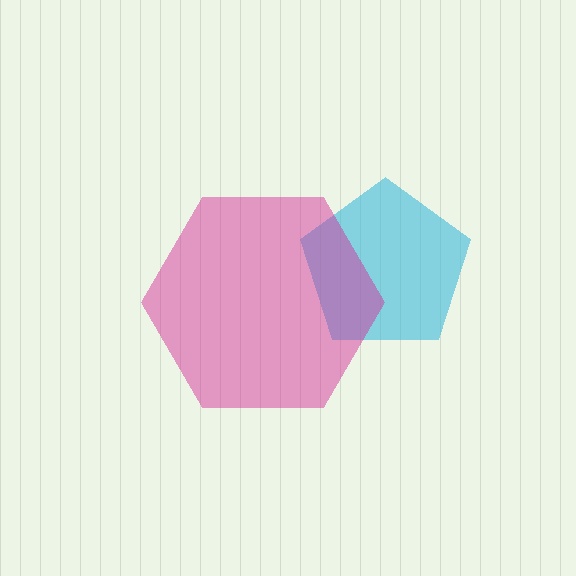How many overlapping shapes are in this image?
There are 2 overlapping shapes in the image.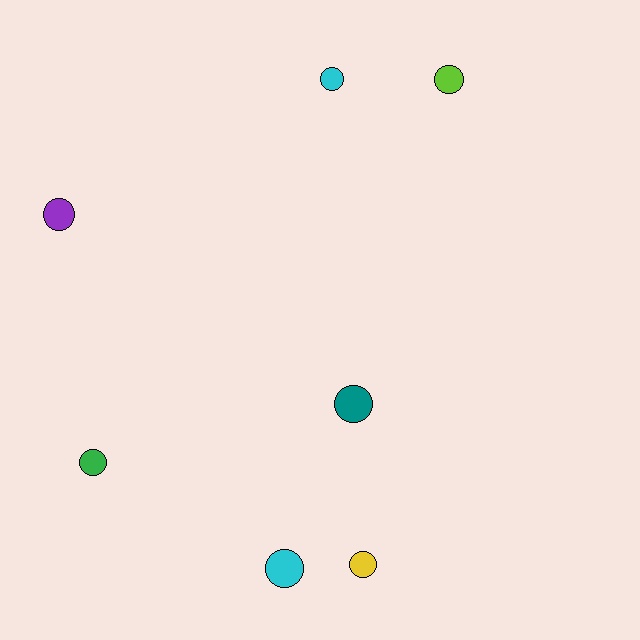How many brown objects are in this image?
There are no brown objects.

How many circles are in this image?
There are 7 circles.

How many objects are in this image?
There are 7 objects.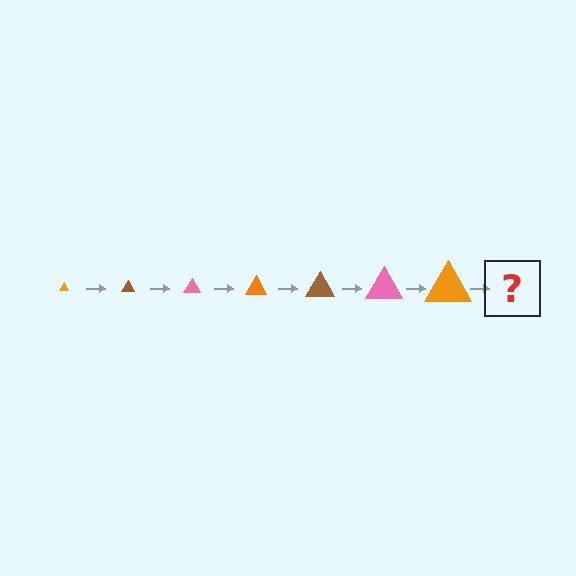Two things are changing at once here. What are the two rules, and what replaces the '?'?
The two rules are that the triangle grows larger each step and the color cycles through orange, brown, and pink. The '?' should be a brown triangle, larger than the previous one.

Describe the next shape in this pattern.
It should be a brown triangle, larger than the previous one.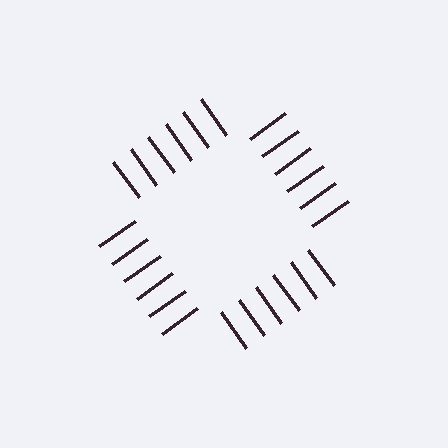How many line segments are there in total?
24 — 6 along each of the 4 edges.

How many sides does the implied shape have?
4 sides — the line-ends trace a square.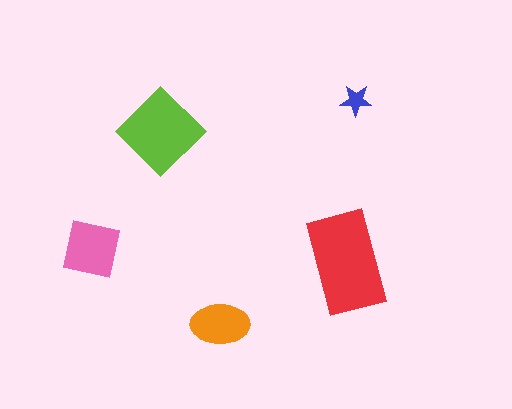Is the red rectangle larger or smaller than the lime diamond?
Larger.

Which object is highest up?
The blue star is topmost.